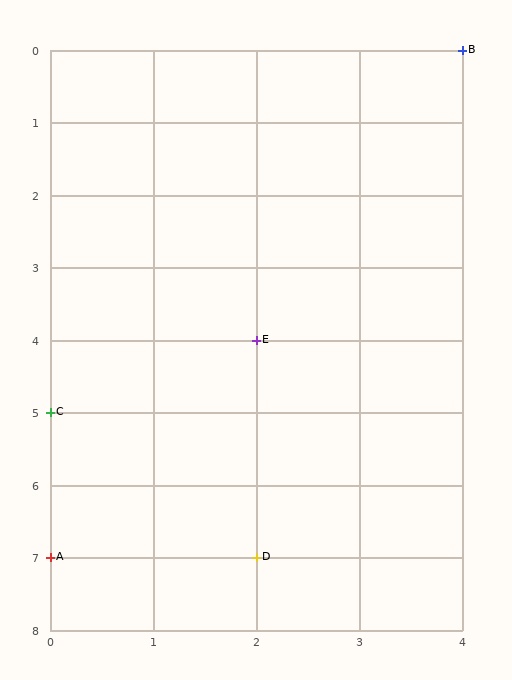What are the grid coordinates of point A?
Point A is at grid coordinates (0, 7).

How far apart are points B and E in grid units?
Points B and E are 2 columns and 4 rows apart (about 4.5 grid units diagonally).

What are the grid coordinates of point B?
Point B is at grid coordinates (4, 0).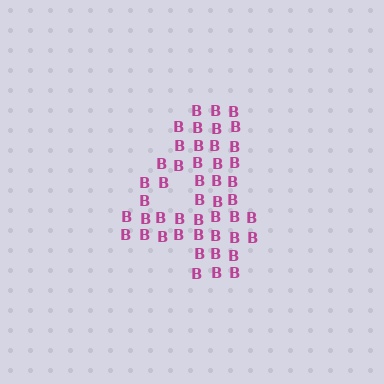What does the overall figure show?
The overall figure shows the digit 4.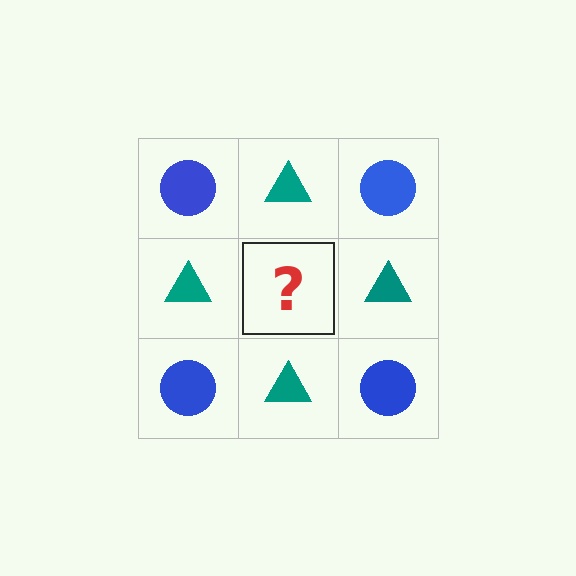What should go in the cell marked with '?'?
The missing cell should contain a blue circle.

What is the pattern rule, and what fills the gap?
The rule is that it alternates blue circle and teal triangle in a checkerboard pattern. The gap should be filled with a blue circle.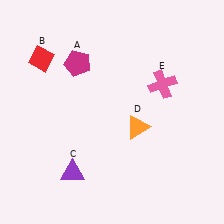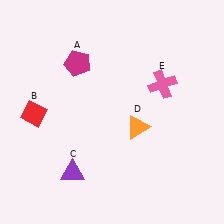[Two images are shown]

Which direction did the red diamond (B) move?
The red diamond (B) moved down.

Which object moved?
The red diamond (B) moved down.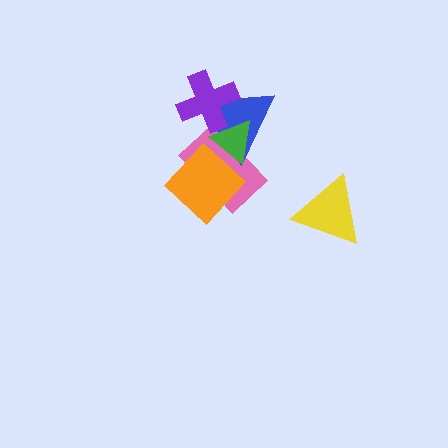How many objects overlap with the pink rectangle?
3 objects overlap with the pink rectangle.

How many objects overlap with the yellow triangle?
0 objects overlap with the yellow triangle.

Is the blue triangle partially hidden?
Yes, it is partially covered by another shape.